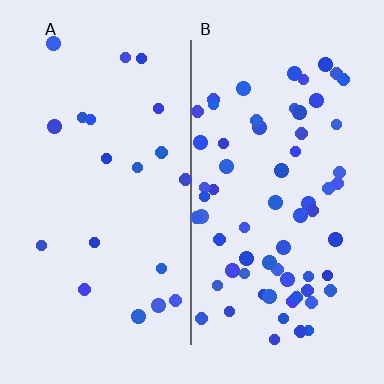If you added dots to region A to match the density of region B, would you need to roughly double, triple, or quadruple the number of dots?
Approximately triple.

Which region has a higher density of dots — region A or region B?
B (the right).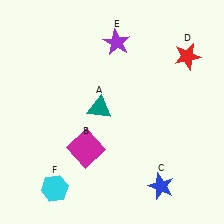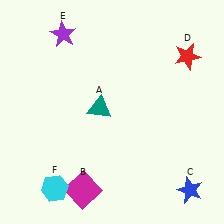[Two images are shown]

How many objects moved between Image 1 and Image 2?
3 objects moved between the two images.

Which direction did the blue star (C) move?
The blue star (C) moved right.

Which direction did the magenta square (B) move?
The magenta square (B) moved down.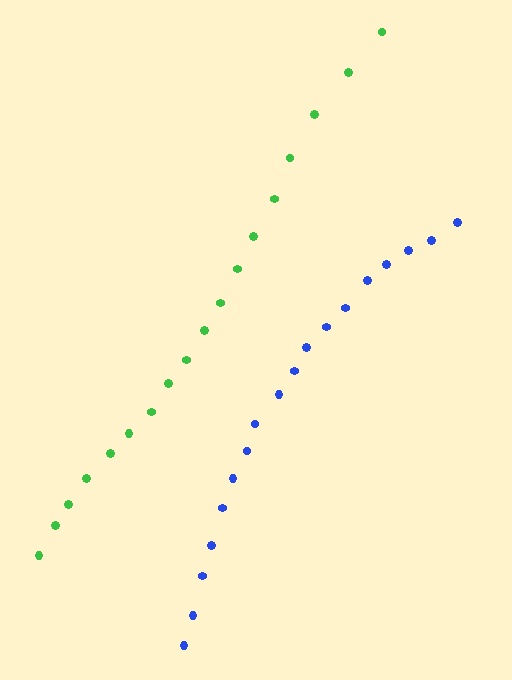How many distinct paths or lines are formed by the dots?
There are 2 distinct paths.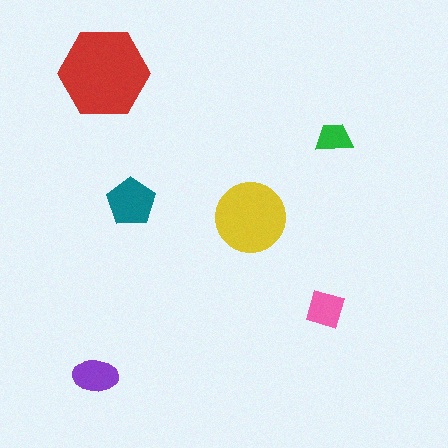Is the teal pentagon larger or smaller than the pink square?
Larger.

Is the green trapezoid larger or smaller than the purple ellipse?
Smaller.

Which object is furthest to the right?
The green trapezoid is rightmost.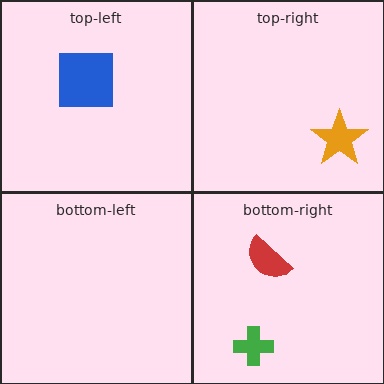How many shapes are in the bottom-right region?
2.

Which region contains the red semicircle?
The bottom-right region.